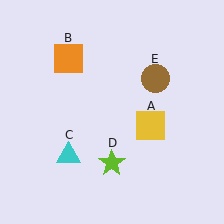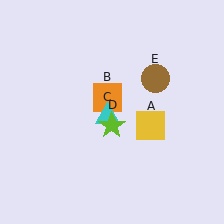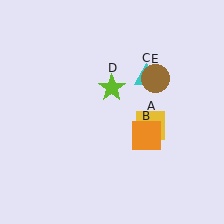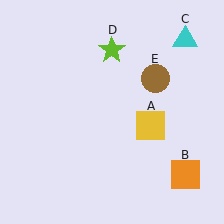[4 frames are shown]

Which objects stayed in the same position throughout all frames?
Yellow square (object A) and brown circle (object E) remained stationary.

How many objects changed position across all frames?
3 objects changed position: orange square (object B), cyan triangle (object C), lime star (object D).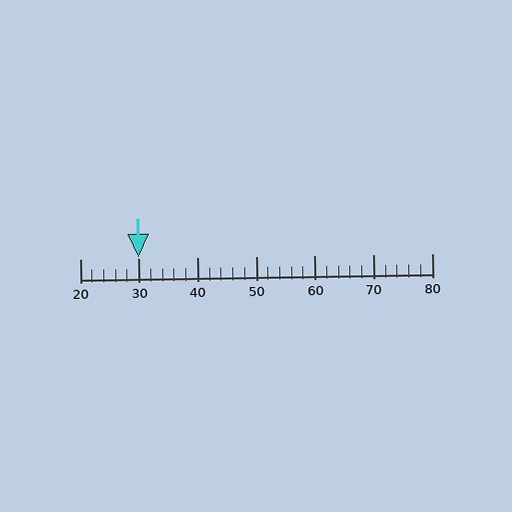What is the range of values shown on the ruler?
The ruler shows values from 20 to 80.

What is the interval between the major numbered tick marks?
The major tick marks are spaced 10 units apart.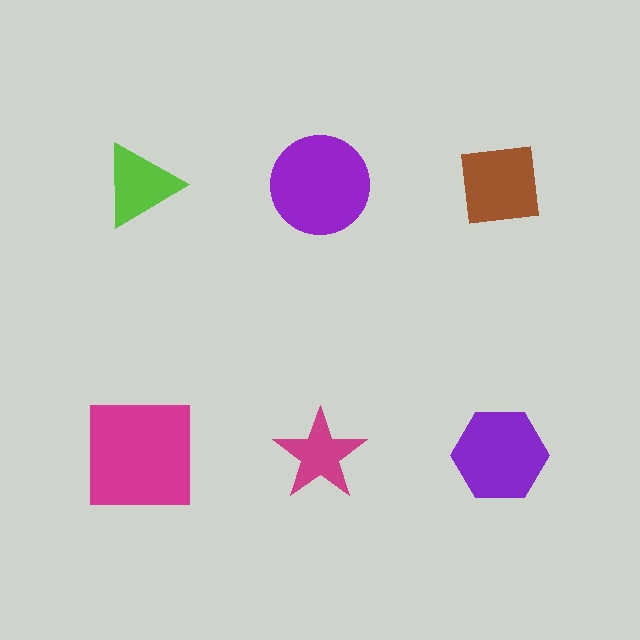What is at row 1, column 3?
A brown square.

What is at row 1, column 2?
A purple circle.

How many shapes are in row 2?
3 shapes.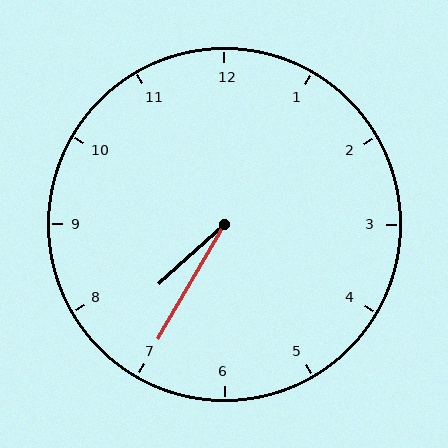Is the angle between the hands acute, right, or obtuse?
It is acute.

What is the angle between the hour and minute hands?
Approximately 18 degrees.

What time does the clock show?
7:35.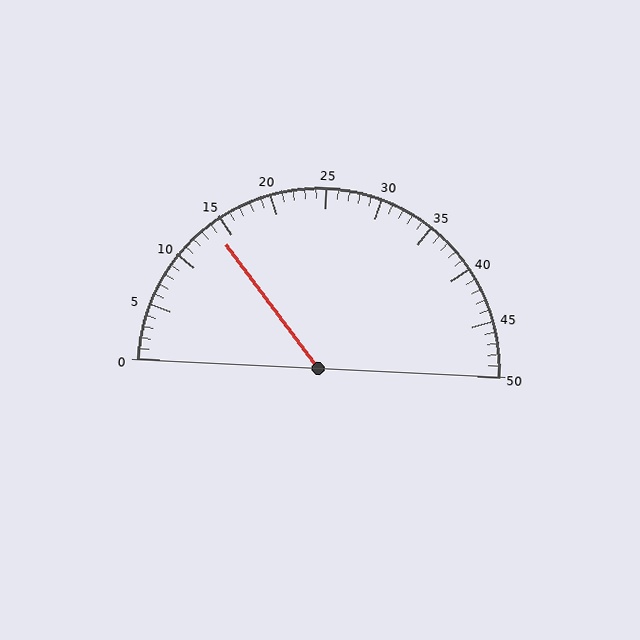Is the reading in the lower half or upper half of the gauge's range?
The reading is in the lower half of the range (0 to 50).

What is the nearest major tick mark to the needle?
The nearest major tick mark is 15.